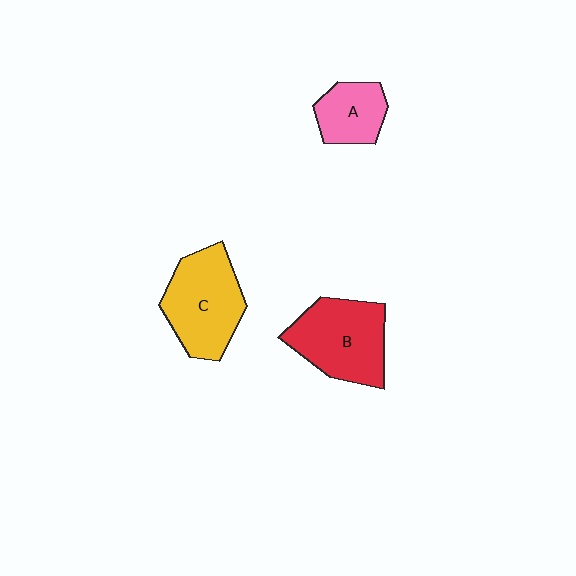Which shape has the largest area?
Shape C (yellow).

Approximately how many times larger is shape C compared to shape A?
Approximately 1.8 times.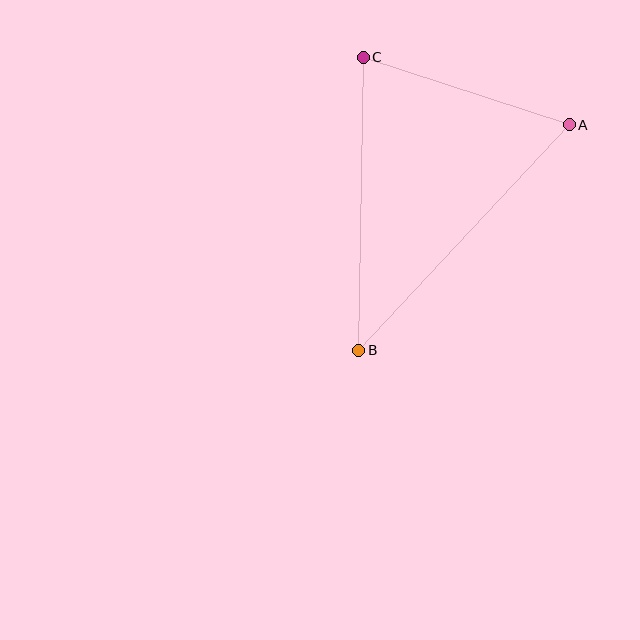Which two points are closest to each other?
Points A and C are closest to each other.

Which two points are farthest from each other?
Points A and B are farthest from each other.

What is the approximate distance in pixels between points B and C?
The distance between B and C is approximately 293 pixels.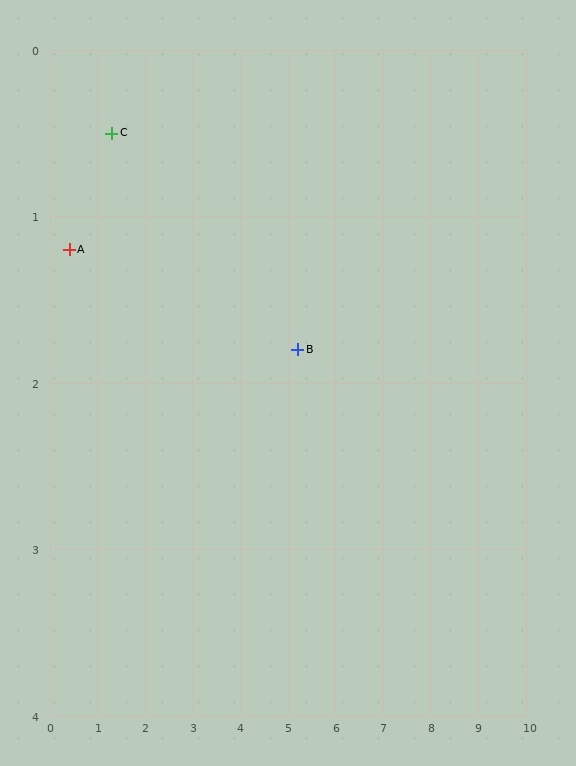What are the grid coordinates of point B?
Point B is at approximately (5.2, 1.8).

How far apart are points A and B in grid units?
Points A and B are about 4.8 grid units apart.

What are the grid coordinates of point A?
Point A is at approximately (0.4, 1.2).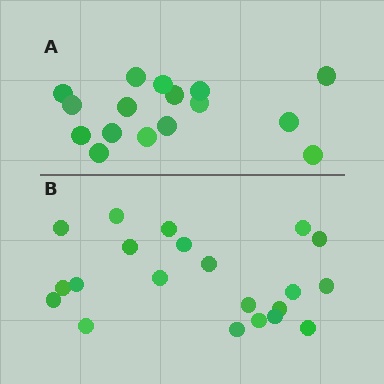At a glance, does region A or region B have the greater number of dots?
Region B (the bottom region) has more dots.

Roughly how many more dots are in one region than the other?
Region B has about 5 more dots than region A.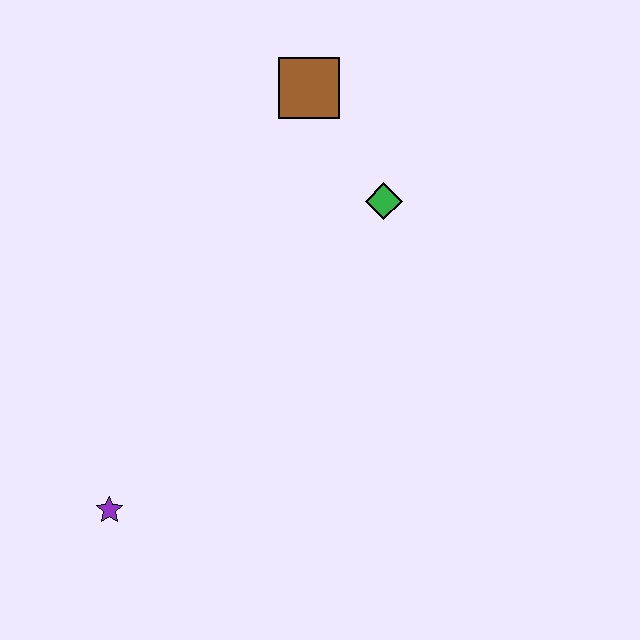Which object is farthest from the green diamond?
The purple star is farthest from the green diamond.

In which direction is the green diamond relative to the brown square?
The green diamond is below the brown square.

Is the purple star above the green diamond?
No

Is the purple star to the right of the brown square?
No